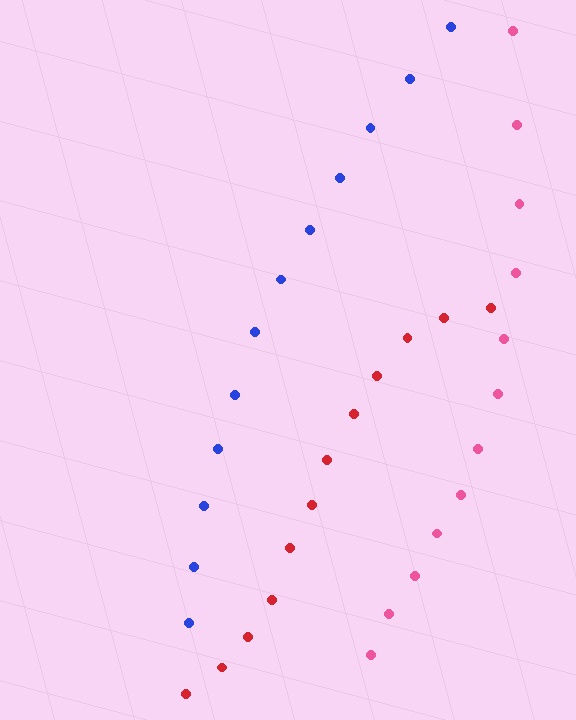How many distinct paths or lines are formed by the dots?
There are 3 distinct paths.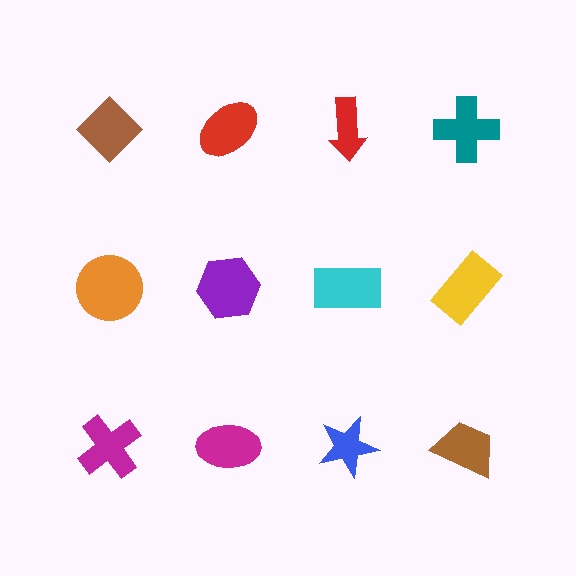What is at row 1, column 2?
A red ellipse.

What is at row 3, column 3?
A blue star.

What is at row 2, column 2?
A purple hexagon.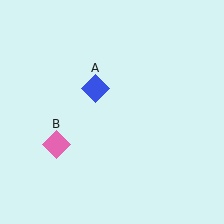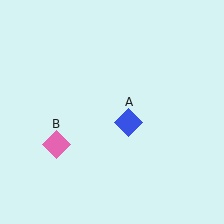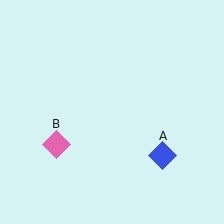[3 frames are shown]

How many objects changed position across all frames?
1 object changed position: blue diamond (object A).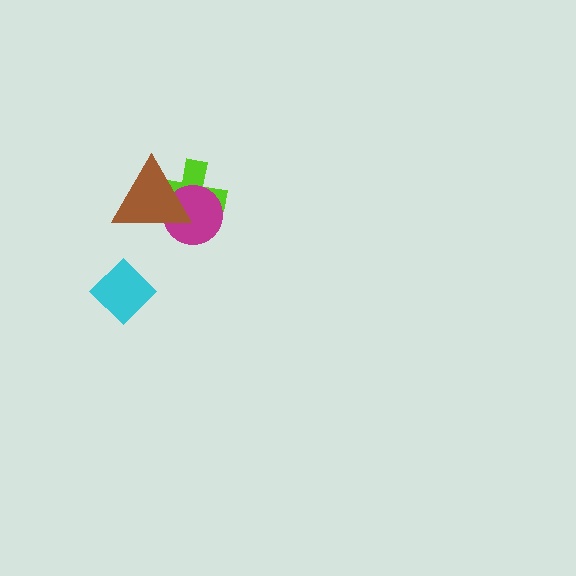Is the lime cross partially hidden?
Yes, it is partially covered by another shape.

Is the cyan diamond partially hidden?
No, no other shape covers it.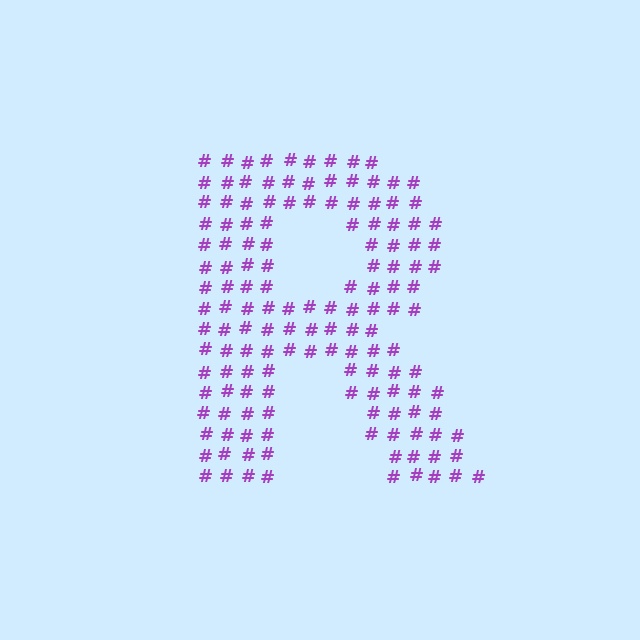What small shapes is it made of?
It is made of small hash symbols.